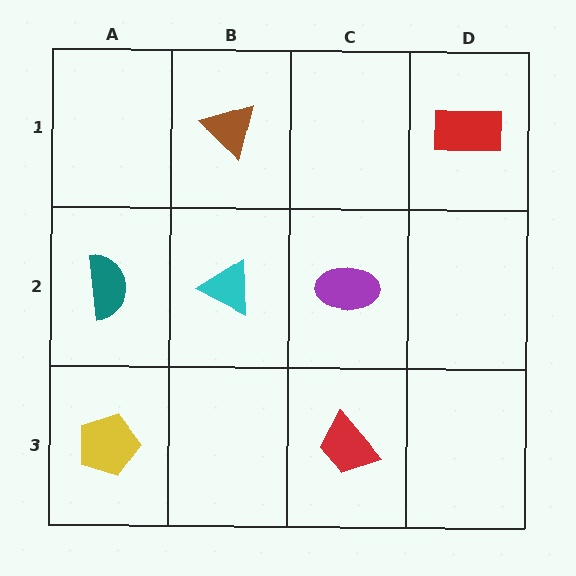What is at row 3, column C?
A red trapezoid.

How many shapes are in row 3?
2 shapes.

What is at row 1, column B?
A brown triangle.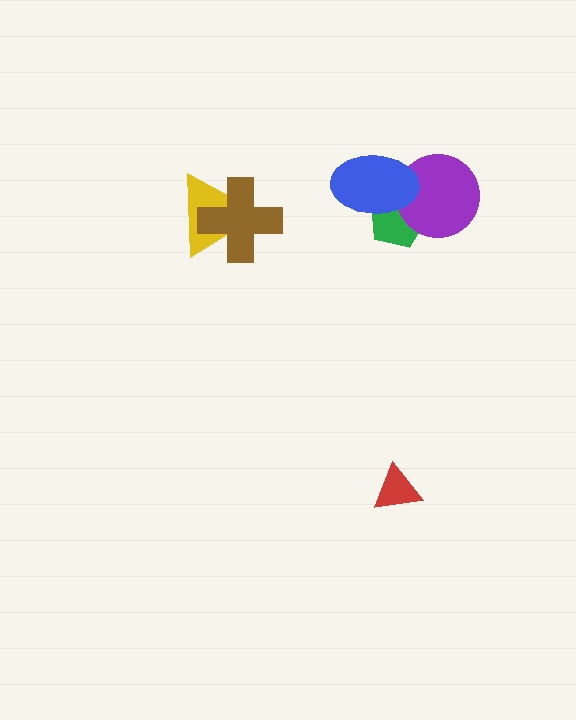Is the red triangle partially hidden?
No, no other shape covers it.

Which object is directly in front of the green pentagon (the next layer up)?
The purple circle is directly in front of the green pentagon.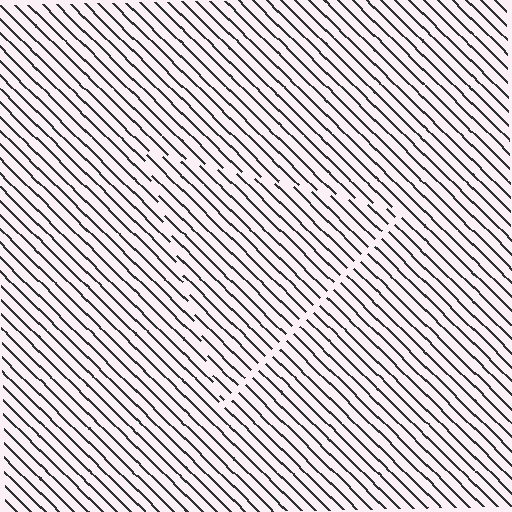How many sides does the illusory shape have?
3 sides — the line-ends trace a triangle.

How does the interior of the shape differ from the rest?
The interior of the shape contains the same grating, shifted by half a period — the contour is defined by the phase discontinuity where line-ends from the inner and outer gratings abut.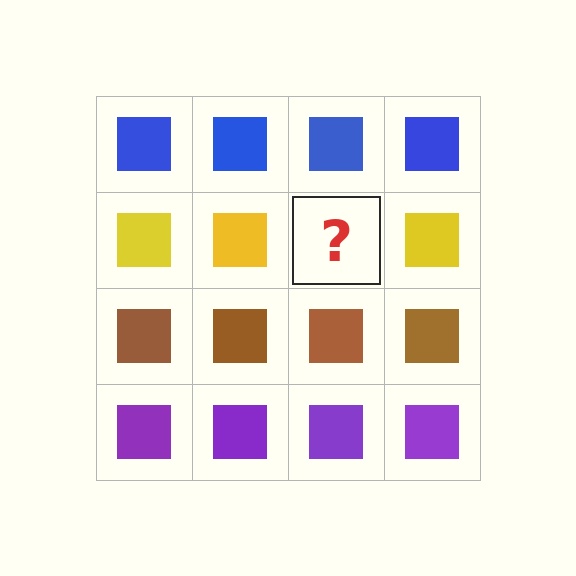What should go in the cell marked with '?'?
The missing cell should contain a yellow square.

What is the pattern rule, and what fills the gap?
The rule is that each row has a consistent color. The gap should be filled with a yellow square.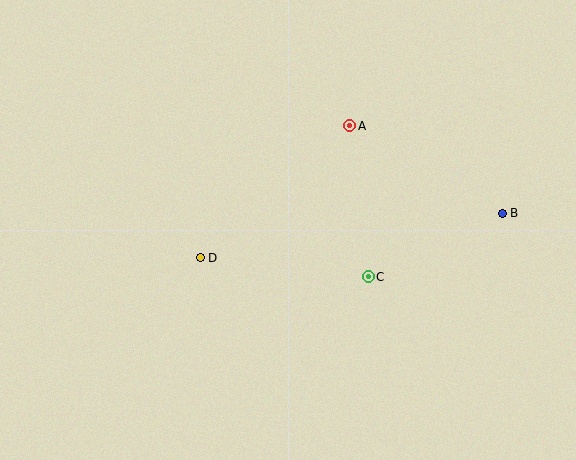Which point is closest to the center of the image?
Point D at (200, 258) is closest to the center.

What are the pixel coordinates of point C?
Point C is at (368, 277).